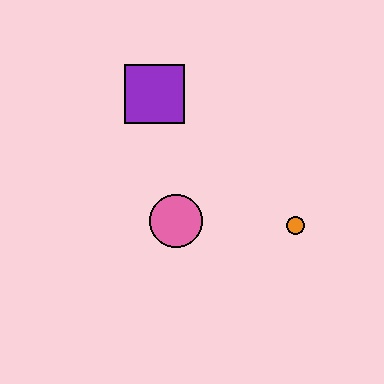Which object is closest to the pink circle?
The orange circle is closest to the pink circle.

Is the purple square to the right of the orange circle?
No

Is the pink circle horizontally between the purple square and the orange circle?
Yes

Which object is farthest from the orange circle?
The purple square is farthest from the orange circle.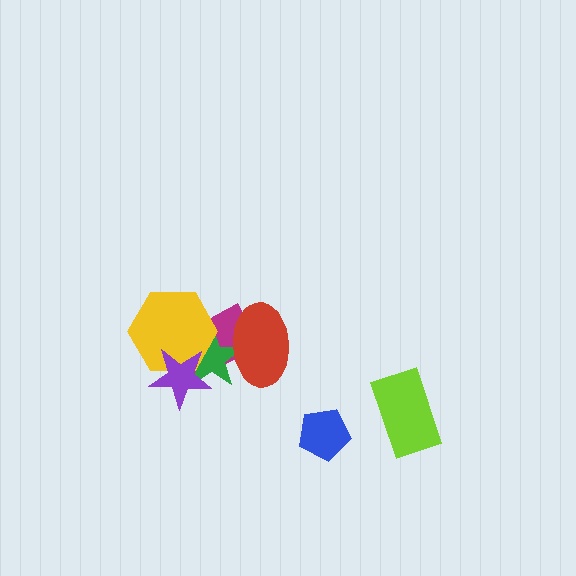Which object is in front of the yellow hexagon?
The purple star is in front of the yellow hexagon.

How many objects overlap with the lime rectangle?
0 objects overlap with the lime rectangle.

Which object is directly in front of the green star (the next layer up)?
The yellow hexagon is directly in front of the green star.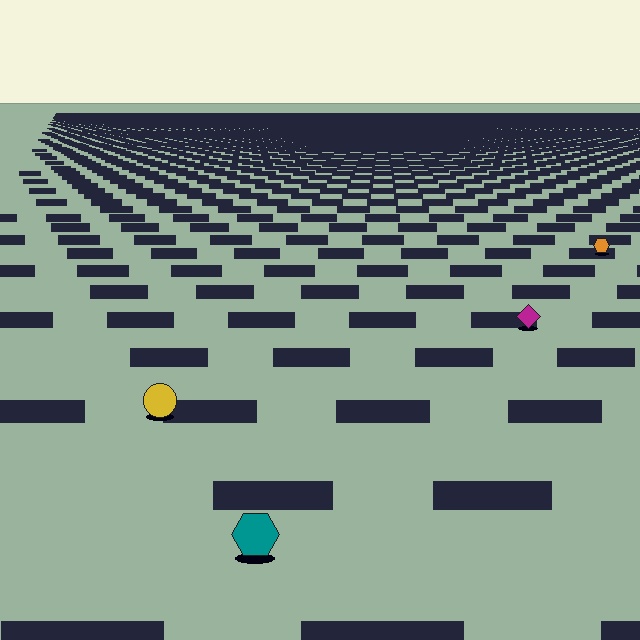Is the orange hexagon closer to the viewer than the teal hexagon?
No. The teal hexagon is closer — you can tell from the texture gradient: the ground texture is coarser near it.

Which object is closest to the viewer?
The teal hexagon is closest. The texture marks near it are larger and more spread out.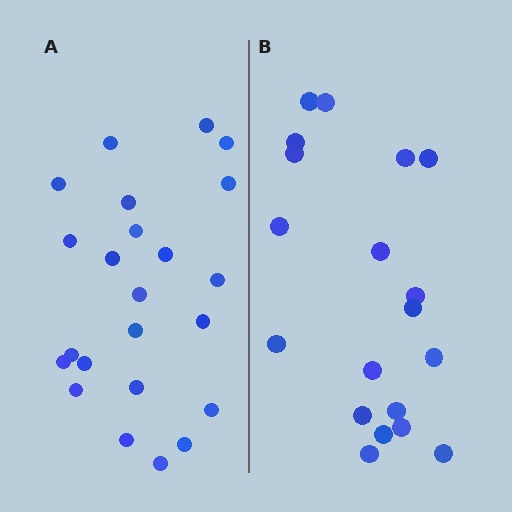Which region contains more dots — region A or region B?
Region A (the left region) has more dots.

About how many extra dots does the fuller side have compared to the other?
Region A has about 4 more dots than region B.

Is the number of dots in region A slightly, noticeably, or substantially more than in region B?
Region A has only slightly more — the two regions are fairly close. The ratio is roughly 1.2 to 1.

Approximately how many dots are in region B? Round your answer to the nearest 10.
About 20 dots. (The exact count is 19, which rounds to 20.)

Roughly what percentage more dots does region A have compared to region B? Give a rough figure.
About 20% more.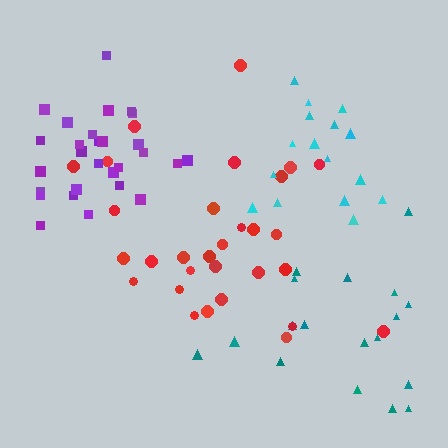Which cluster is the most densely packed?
Purple.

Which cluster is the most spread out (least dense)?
Teal.